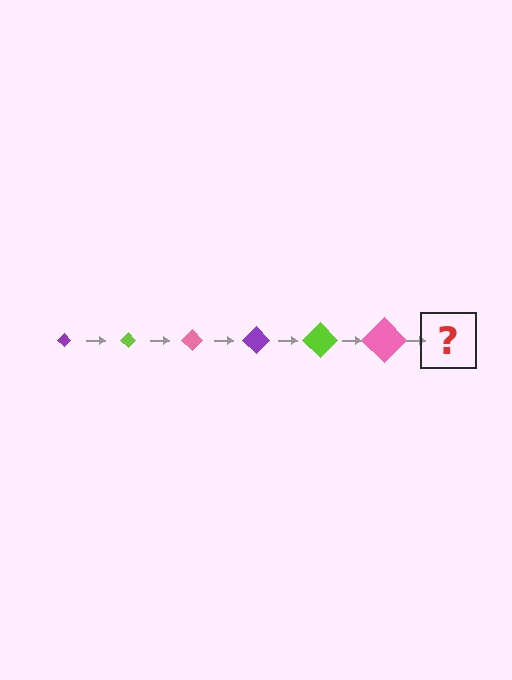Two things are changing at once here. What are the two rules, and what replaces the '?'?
The two rules are that the diamond grows larger each step and the color cycles through purple, lime, and pink. The '?' should be a purple diamond, larger than the previous one.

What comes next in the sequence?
The next element should be a purple diamond, larger than the previous one.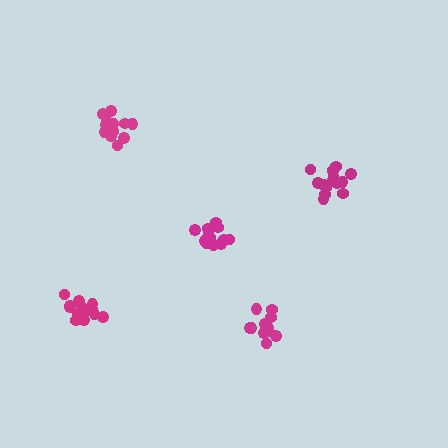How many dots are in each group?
Group 1: 16 dots, Group 2: 12 dots, Group 3: 13 dots, Group 4: 12 dots, Group 5: 14 dots (67 total).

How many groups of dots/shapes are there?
There are 5 groups.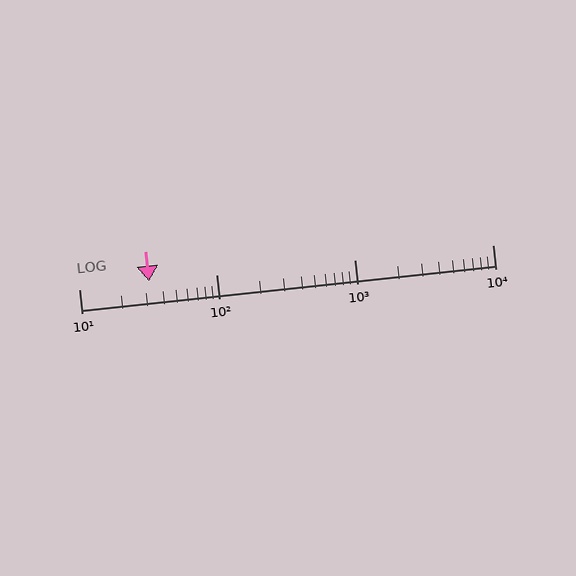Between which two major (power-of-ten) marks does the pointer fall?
The pointer is between 10 and 100.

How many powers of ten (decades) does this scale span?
The scale spans 3 decades, from 10 to 10000.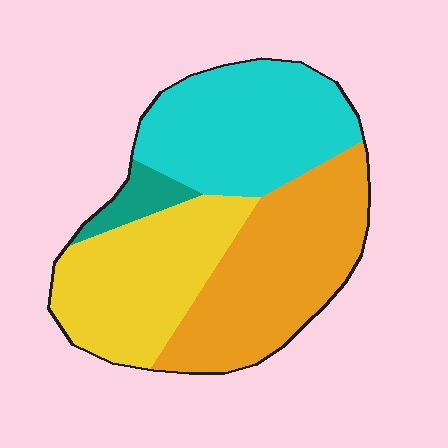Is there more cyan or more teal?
Cyan.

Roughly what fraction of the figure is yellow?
Yellow takes up between a sixth and a third of the figure.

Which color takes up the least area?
Teal, at roughly 5%.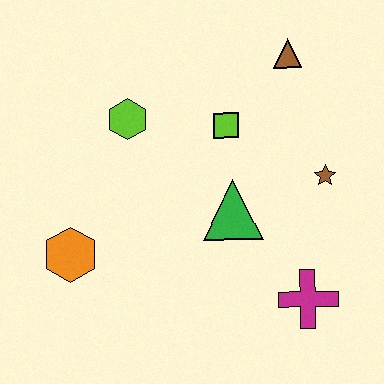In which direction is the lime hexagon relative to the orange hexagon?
The lime hexagon is above the orange hexagon.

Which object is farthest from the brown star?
The orange hexagon is farthest from the brown star.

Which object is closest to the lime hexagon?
The lime square is closest to the lime hexagon.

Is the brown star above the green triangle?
Yes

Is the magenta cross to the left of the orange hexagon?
No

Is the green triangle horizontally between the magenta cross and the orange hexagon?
Yes